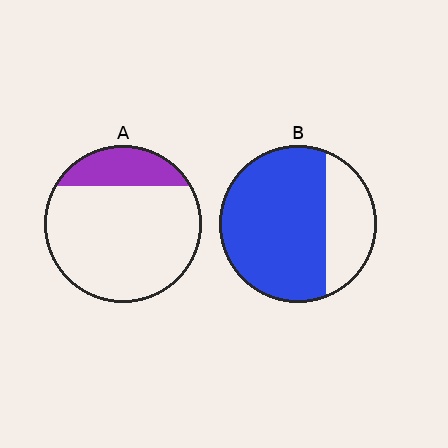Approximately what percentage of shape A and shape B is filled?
A is approximately 20% and B is approximately 70%.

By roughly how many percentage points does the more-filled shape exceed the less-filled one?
By roughly 50 percentage points (B over A).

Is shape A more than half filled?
No.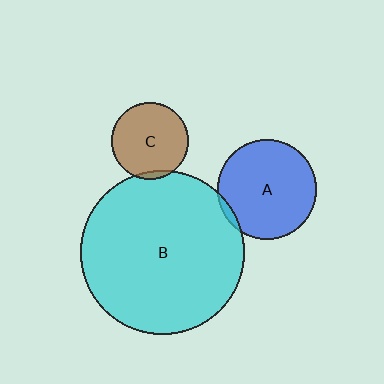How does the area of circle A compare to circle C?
Approximately 1.7 times.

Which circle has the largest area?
Circle B (cyan).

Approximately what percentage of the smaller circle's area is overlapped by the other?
Approximately 5%.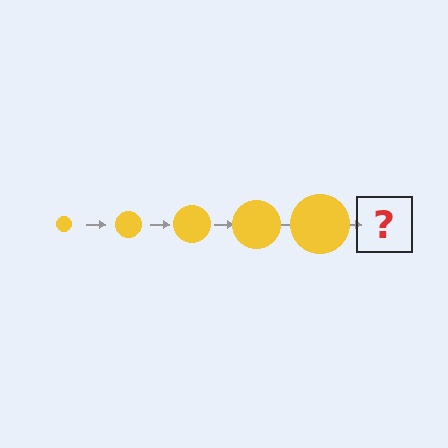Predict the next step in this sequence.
The next step is a yellow circle, larger than the previous one.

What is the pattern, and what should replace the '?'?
The pattern is that the circle gets progressively larger each step. The '?' should be a yellow circle, larger than the previous one.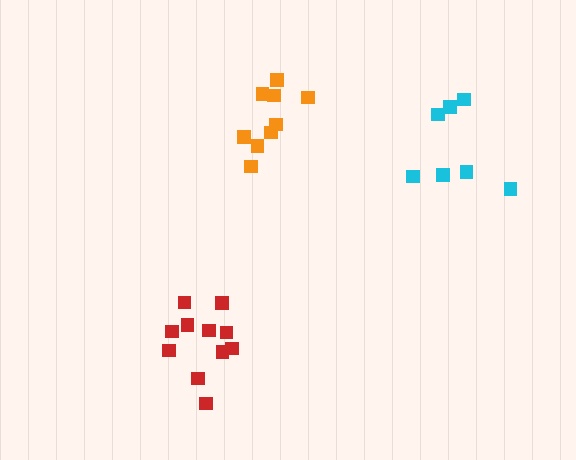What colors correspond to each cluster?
The clusters are colored: cyan, orange, red.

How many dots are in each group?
Group 1: 7 dots, Group 2: 9 dots, Group 3: 11 dots (27 total).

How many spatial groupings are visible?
There are 3 spatial groupings.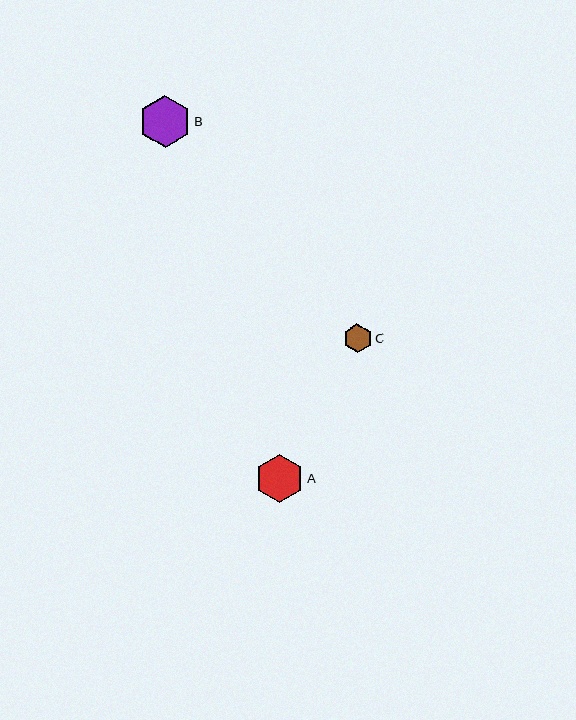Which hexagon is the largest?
Hexagon B is the largest with a size of approximately 52 pixels.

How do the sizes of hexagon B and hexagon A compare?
Hexagon B and hexagon A are approximately the same size.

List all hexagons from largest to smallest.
From largest to smallest: B, A, C.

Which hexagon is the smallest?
Hexagon C is the smallest with a size of approximately 29 pixels.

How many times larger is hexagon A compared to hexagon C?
Hexagon A is approximately 1.7 times the size of hexagon C.